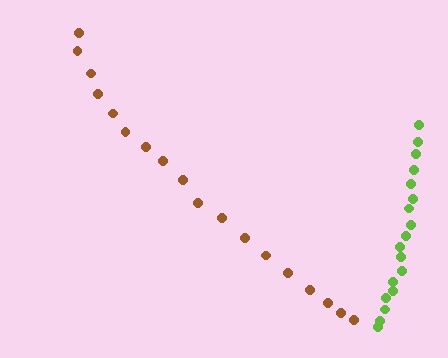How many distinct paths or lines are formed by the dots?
There are 2 distinct paths.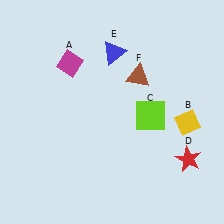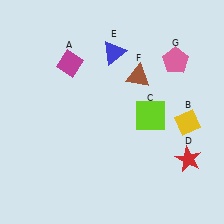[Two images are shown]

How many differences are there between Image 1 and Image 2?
There is 1 difference between the two images.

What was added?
A pink pentagon (G) was added in Image 2.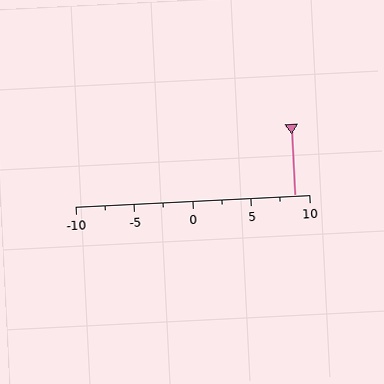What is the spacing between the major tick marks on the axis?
The major ticks are spaced 5 apart.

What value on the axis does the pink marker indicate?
The marker indicates approximately 8.8.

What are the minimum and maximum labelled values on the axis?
The axis runs from -10 to 10.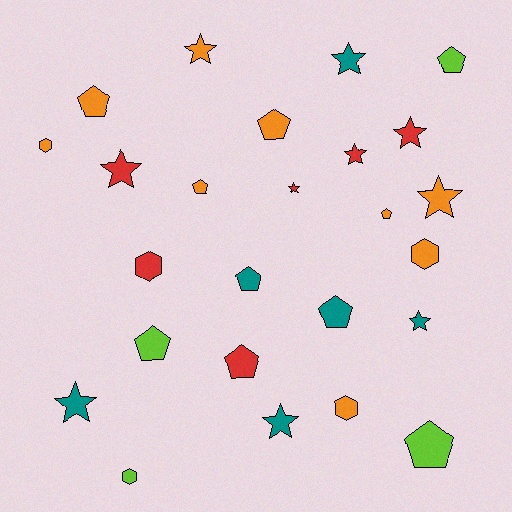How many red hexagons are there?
There is 1 red hexagon.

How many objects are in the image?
There are 25 objects.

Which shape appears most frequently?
Star, with 10 objects.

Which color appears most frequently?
Orange, with 9 objects.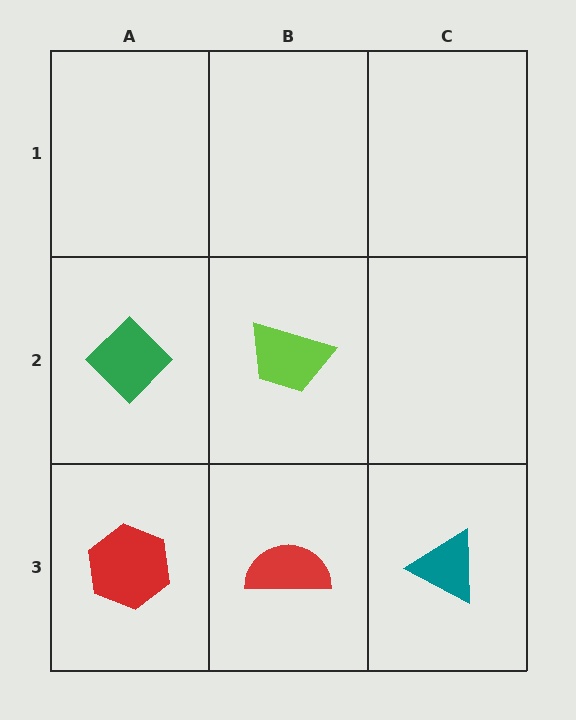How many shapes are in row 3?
3 shapes.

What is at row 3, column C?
A teal triangle.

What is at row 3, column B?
A red semicircle.